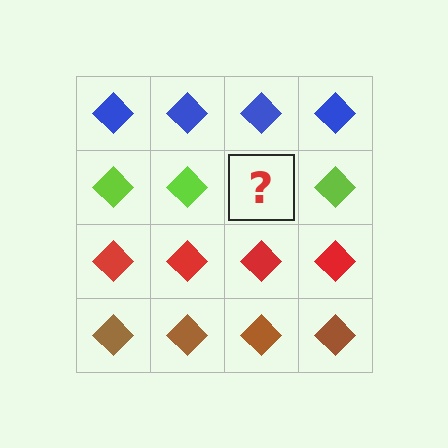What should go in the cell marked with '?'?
The missing cell should contain a lime diamond.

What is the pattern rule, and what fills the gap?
The rule is that each row has a consistent color. The gap should be filled with a lime diamond.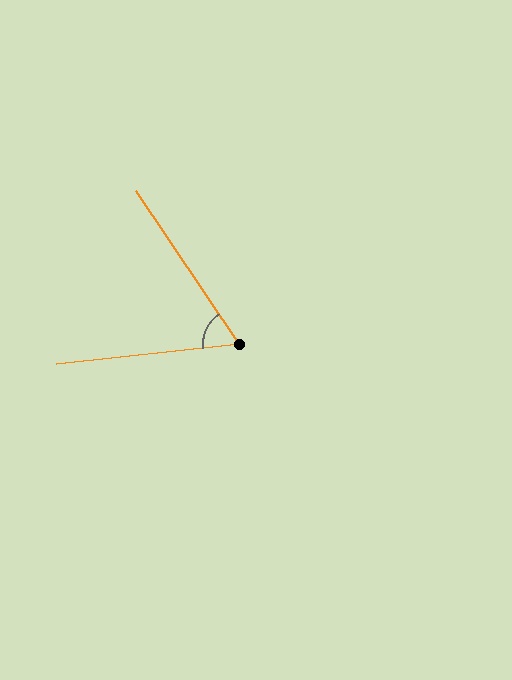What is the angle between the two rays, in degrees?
Approximately 62 degrees.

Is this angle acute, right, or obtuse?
It is acute.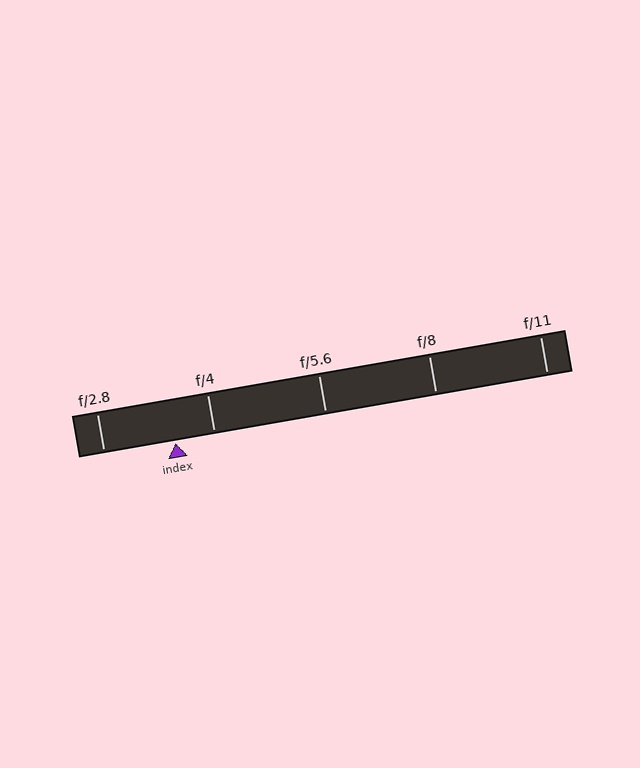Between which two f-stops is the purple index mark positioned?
The index mark is between f/2.8 and f/4.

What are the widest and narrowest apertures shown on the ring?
The widest aperture shown is f/2.8 and the narrowest is f/11.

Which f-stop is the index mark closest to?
The index mark is closest to f/4.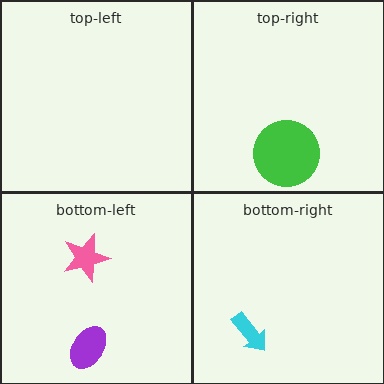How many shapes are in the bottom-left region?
2.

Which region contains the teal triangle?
The top-right region.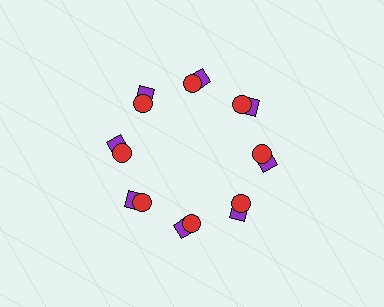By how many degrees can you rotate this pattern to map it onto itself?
The pattern maps onto itself every 45 degrees of rotation.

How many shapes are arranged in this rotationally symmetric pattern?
There are 16 shapes, arranged in 8 groups of 2.